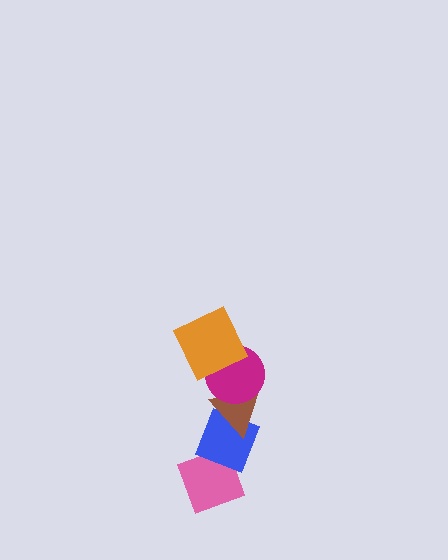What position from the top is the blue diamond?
The blue diamond is 4th from the top.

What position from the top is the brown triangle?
The brown triangle is 3rd from the top.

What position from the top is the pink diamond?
The pink diamond is 5th from the top.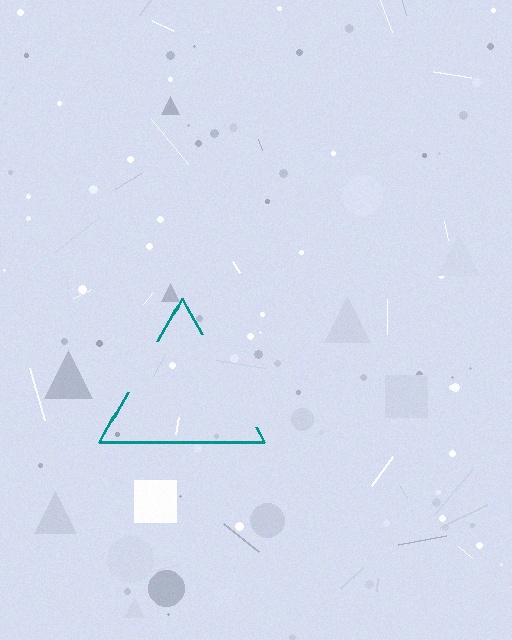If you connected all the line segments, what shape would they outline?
They would outline a triangle.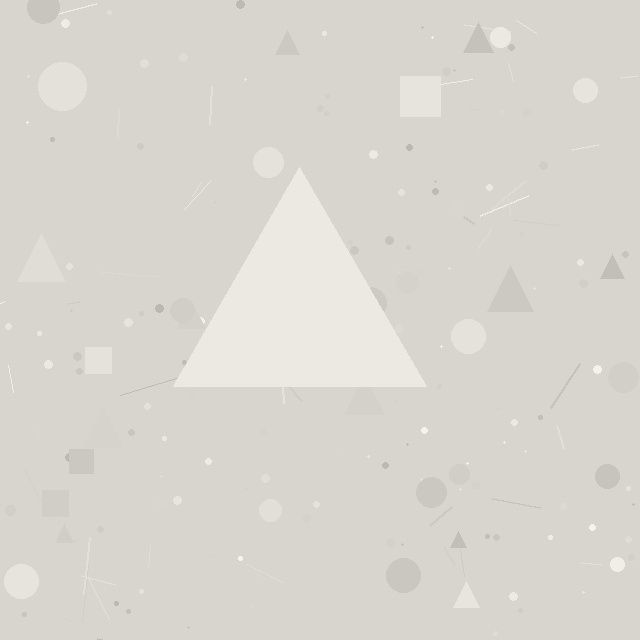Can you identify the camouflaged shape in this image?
The camouflaged shape is a triangle.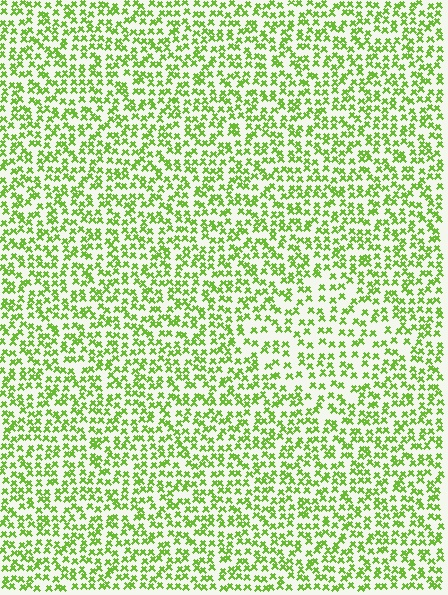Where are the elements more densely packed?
The elements are more densely packed outside the diamond boundary.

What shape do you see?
I see a diamond.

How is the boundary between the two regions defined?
The boundary is defined by a change in element density (approximately 1.6x ratio). All elements are the same color, size, and shape.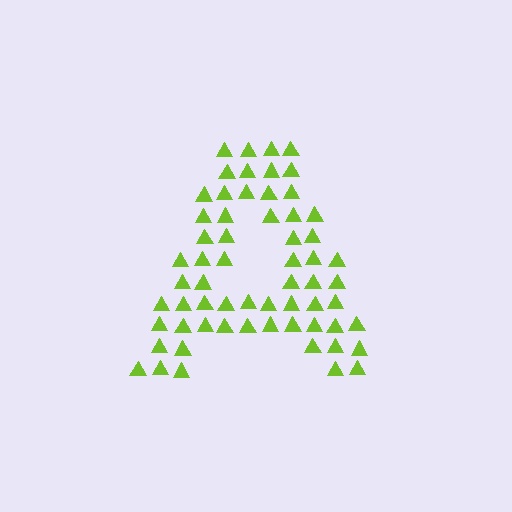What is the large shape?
The large shape is the letter A.